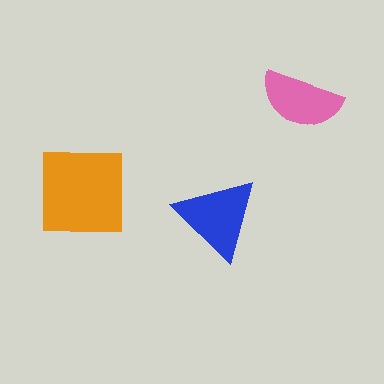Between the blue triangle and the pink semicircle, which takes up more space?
The blue triangle.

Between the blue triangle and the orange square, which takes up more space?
The orange square.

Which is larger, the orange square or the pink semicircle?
The orange square.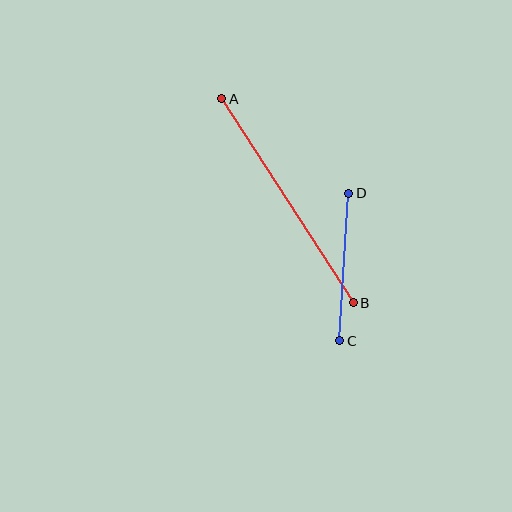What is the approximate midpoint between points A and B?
The midpoint is at approximately (287, 201) pixels.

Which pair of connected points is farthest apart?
Points A and B are farthest apart.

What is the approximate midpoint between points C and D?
The midpoint is at approximately (344, 267) pixels.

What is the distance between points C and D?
The distance is approximately 148 pixels.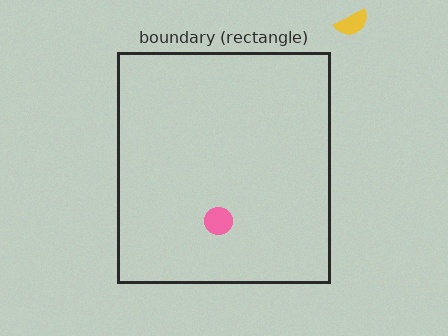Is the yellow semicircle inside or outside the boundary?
Outside.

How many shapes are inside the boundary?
1 inside, 1 outside.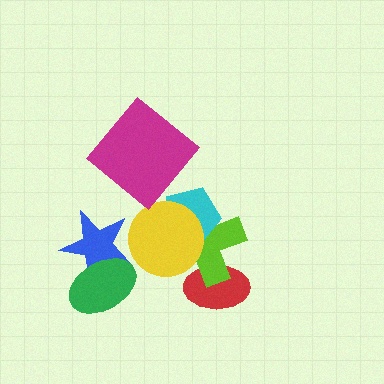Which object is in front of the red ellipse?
The lime cross is in front of the red ellipse.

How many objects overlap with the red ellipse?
1 object overlaps with the red ellipse.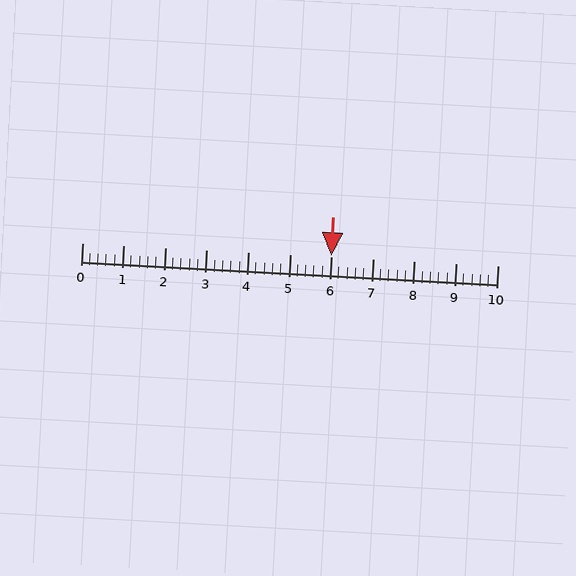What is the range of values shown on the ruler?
The ruler shows values from 0 to 10.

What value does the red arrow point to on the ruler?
The red arrow points to approximately 6.0.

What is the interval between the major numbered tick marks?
The major tick marks are spaced 1 units apart.